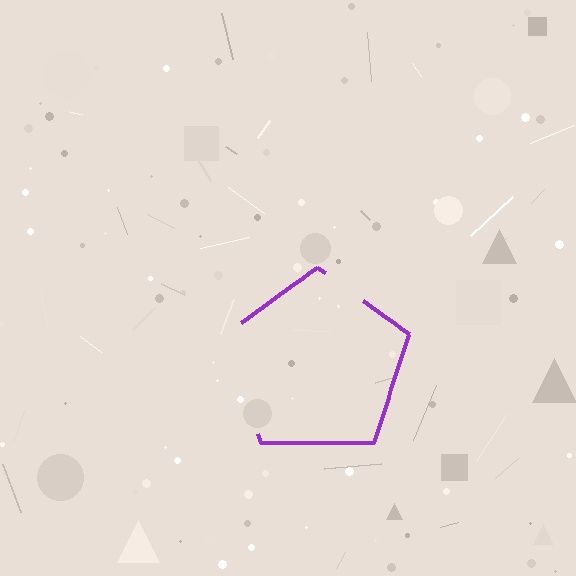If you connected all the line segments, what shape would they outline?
They would outline a pentagon.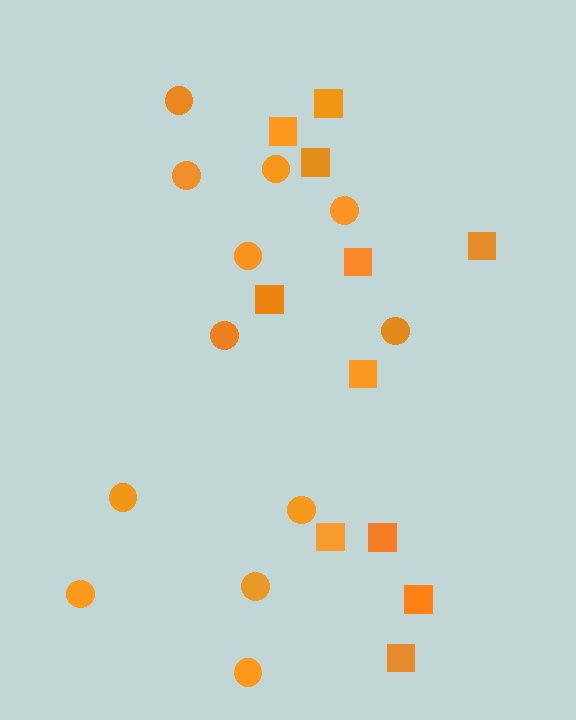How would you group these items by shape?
There are 2 groups: one group of squares (11) and one group of circles (12).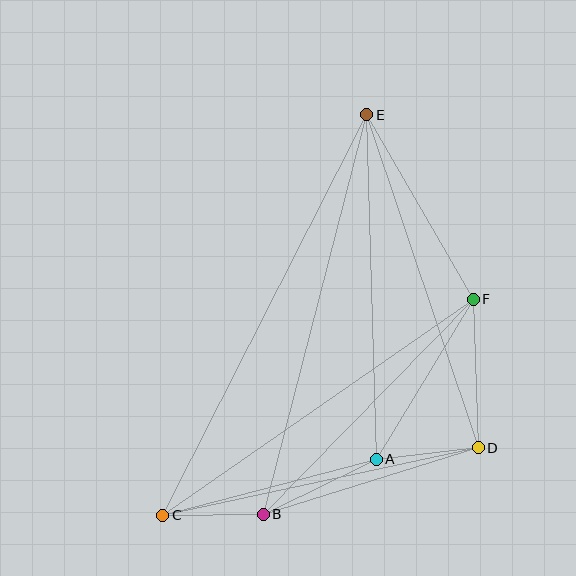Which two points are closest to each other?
Points B and C are closest to each other.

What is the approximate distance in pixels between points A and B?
The distance between A and B is approximately 126 pixels.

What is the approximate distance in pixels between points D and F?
The distance between D and F is approximately 148 pixels.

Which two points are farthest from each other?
Points C and E are farthest from each other.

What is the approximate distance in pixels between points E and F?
The distance between E and F is approximately 213 pixels.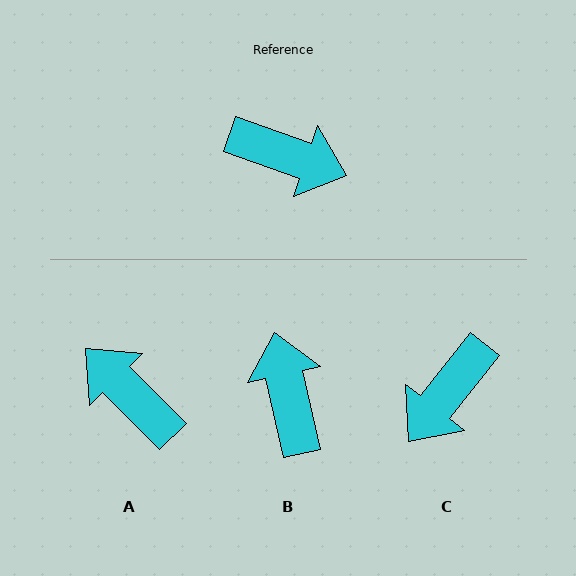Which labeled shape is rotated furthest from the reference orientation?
A, about 154 degrees away.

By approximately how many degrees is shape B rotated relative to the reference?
Approximately 122 degrees counter-clockwise.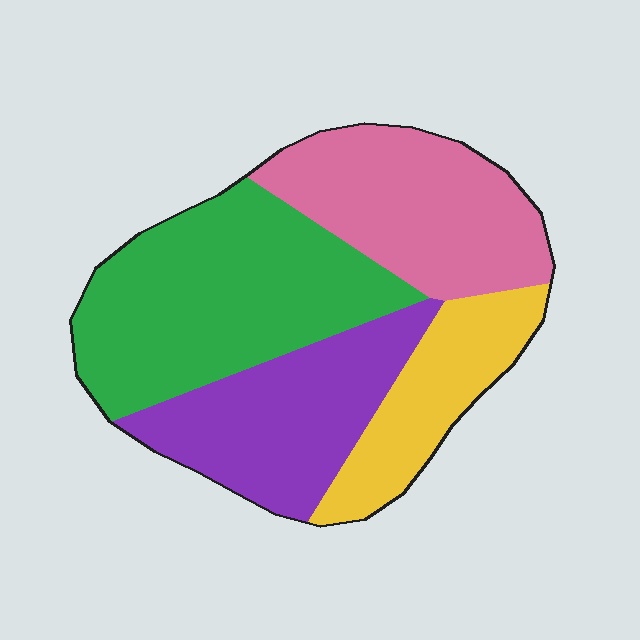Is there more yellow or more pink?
Pink.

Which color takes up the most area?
Green, at roughly 35%.